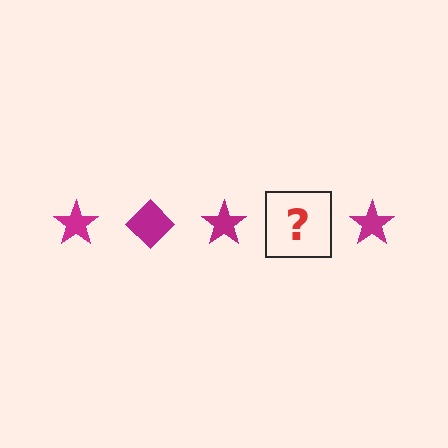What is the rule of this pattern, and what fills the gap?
The rule is that the pattern cycles through star, diamond shapes in magenta. The gap should be filled with a magenta diamond.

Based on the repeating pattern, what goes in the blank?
The blank should be a magenta diamond.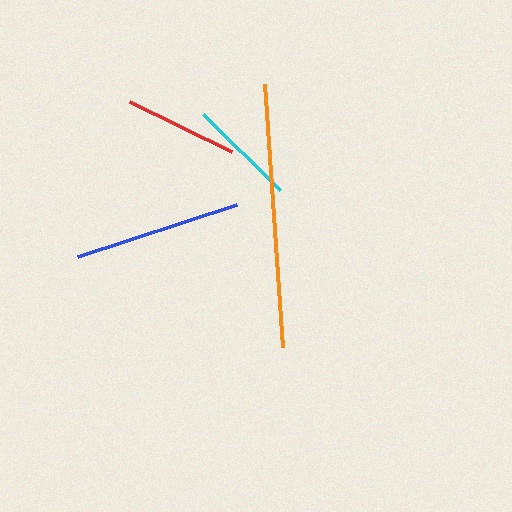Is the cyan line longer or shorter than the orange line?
The orange line is longer than the cyan line.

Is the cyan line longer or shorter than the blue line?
The blue line is longer than the cyan line.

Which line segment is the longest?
The orange line is the longest at approximately 264 pixels.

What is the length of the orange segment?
The orange segment is approximately 264 pixels long.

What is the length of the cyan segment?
The cyan segment is approximately 109 pixels long.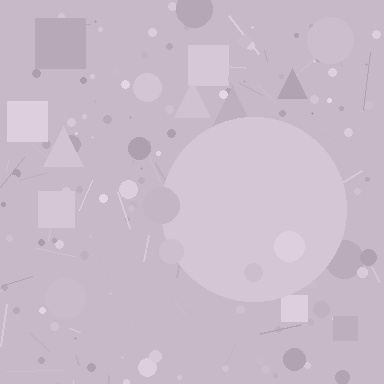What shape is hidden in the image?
A circle is hidden in the image.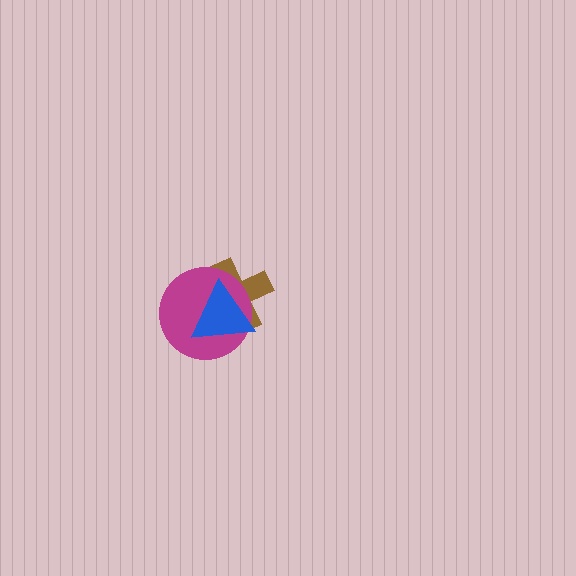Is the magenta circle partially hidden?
Yes, it is partially covered by another shape.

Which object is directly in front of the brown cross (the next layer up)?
The magenta circle is directly in front of the brown cross.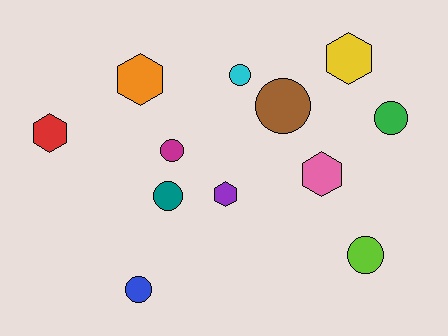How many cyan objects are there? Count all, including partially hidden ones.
There is 1 cyan object.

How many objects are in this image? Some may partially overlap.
There are 12 objects.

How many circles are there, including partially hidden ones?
There are 7 circles.